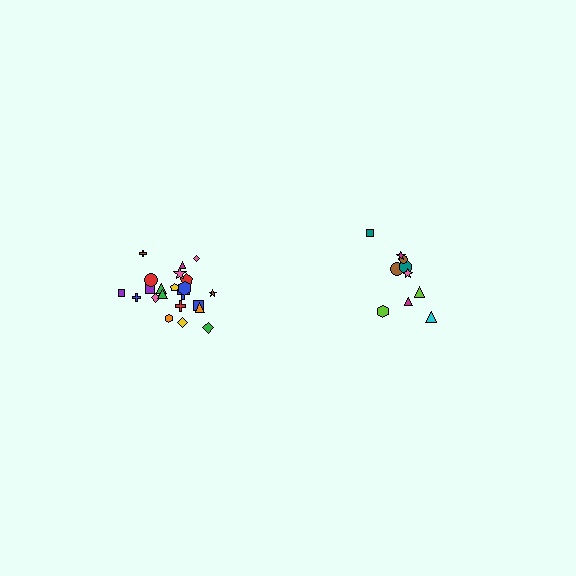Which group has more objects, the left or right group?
The left group.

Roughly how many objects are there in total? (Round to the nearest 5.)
Roughly 30 objects in total.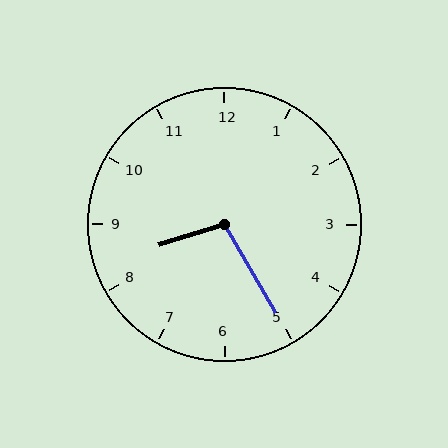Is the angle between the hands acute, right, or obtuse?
It is obtuse.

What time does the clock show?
8:25.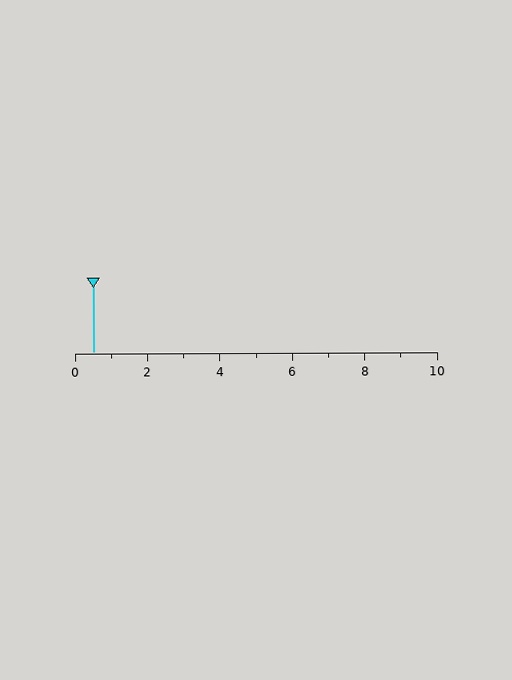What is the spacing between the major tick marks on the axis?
The major ticks are spaced 2 apart.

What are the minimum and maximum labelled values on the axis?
The axis runs from 0 to 10.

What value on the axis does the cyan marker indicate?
The marker indicates approximately 0.5.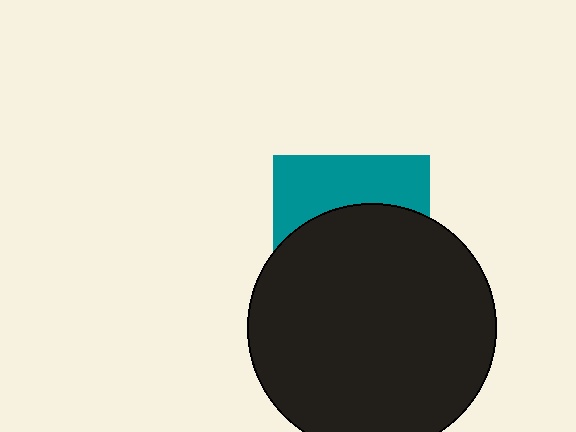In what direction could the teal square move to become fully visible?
The teal square could move up. That would shift it out from behind the black circle entirely.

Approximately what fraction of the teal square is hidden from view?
Roughly 63% of the teal square is hidden behind the black circle.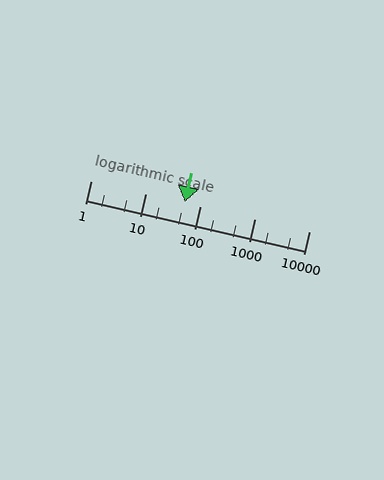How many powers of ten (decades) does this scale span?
The scale spans 4 decades, from 1 to 10000.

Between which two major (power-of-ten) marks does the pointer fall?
The pointer is between 10 and 100.